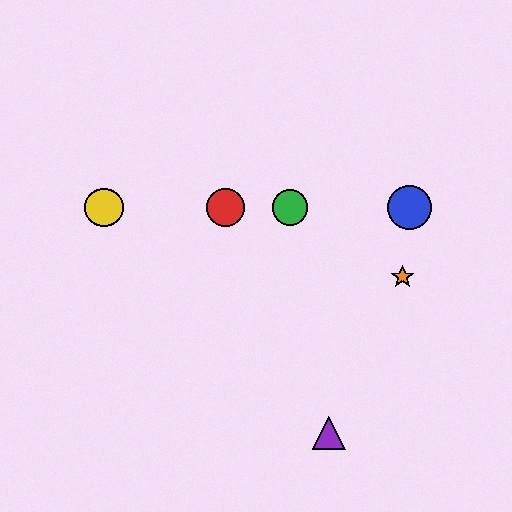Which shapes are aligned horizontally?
The red circle, the blue circle, the green circle, the yellow circle are aligned horizontally.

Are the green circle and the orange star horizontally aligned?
No, the green circle is at y≈208 and the orange star is at y≈277.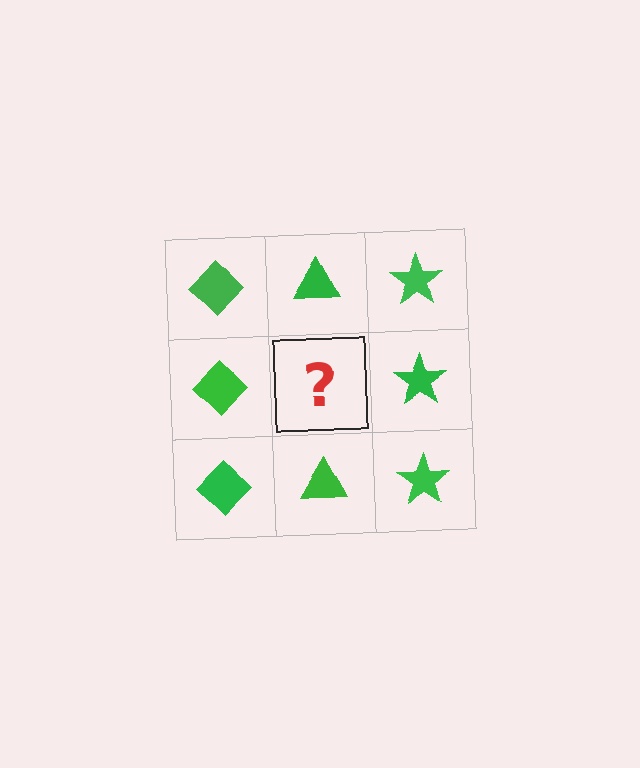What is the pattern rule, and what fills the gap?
The rule is that each column has a consistent shape. The gap should be filled with a green triangle.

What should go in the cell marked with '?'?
The missing cell should contain a green triangle.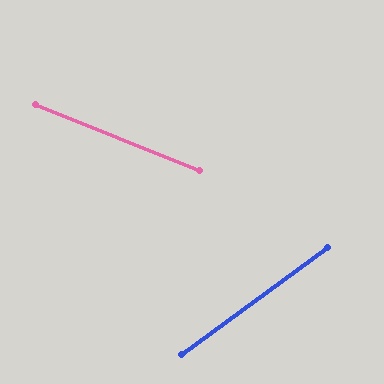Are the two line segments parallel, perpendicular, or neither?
Neither parallel nor perpendicular — they differ by about 58°.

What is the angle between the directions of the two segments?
Approximately 58 degrees.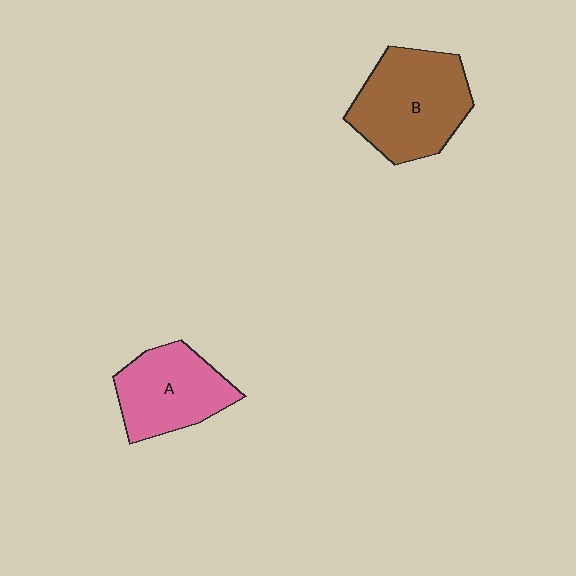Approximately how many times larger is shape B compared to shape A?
Approximately 1.3 times.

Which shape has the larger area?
Shape B (brown).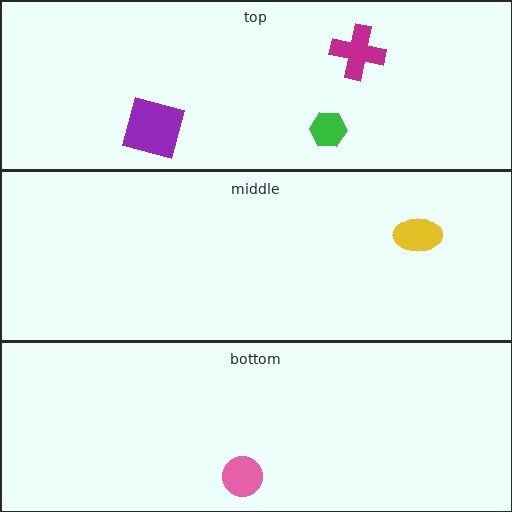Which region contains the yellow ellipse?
The middle region.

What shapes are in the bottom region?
The pink circle.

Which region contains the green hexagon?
The top region.